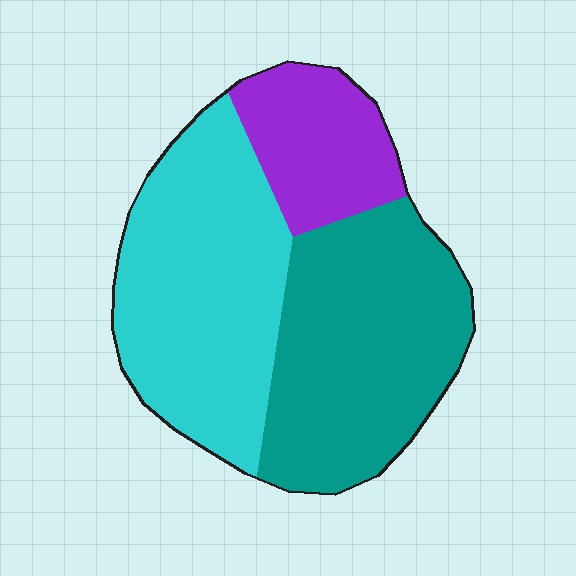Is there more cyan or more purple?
Cyan.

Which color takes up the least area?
Purple, at roughly 20%.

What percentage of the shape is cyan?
Cyan takes up about two fifths (2/5) of the shape.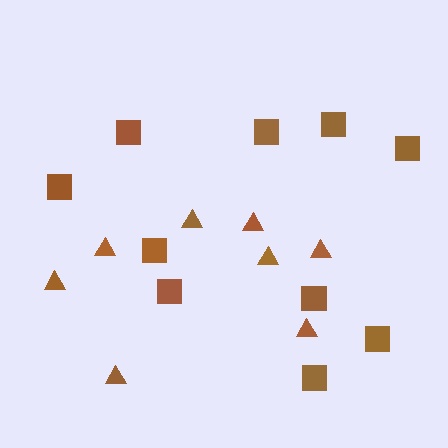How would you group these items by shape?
There are 2 groups: one group of triangles (8) and one group of squares (10).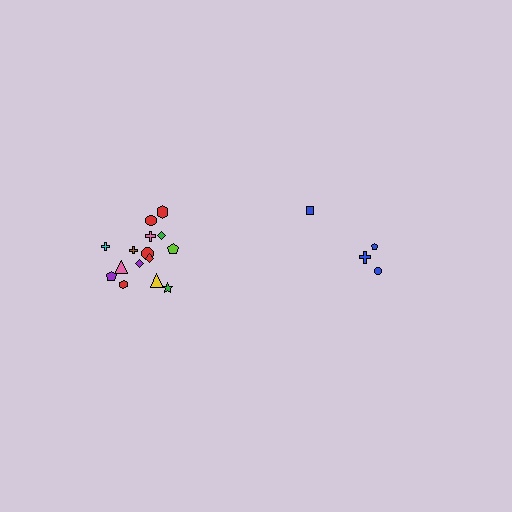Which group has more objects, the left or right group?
The left group.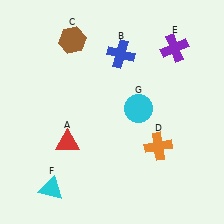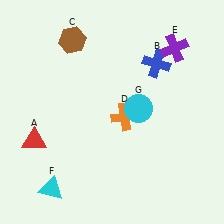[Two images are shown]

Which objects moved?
The objects that moved are: the red triangle (A), the blue cross (B), the orange cross (D).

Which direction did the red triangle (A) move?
The red triangle (A) moved left.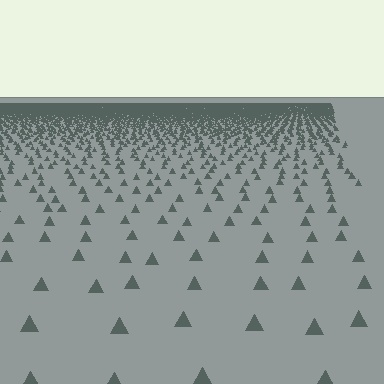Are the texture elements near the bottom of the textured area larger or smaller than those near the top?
Larger. Near the bottom, elements are closer to the viewer and appear at a bigger on-screen size.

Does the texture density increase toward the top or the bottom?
Density increases toward the top.